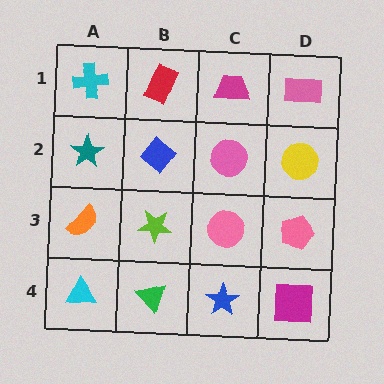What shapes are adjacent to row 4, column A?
An orange semicircle (row 3, column A), a green triangle (row 4, column B).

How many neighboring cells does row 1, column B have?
3.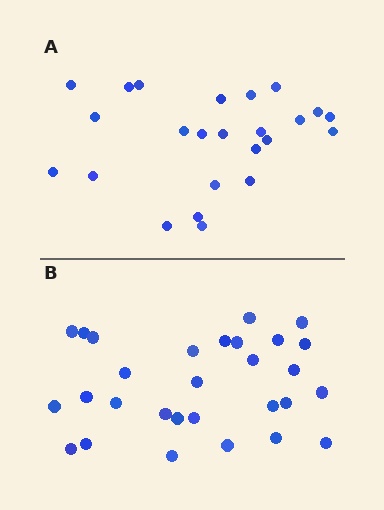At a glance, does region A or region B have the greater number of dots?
Region B (the bottom region) has more dots.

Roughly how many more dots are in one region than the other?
Region B has about 5 more dots than region A.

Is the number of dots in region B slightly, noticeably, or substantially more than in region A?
Region B has only slightly more — the two regions are fairly close. The ratio is roughly 1.2 to 1.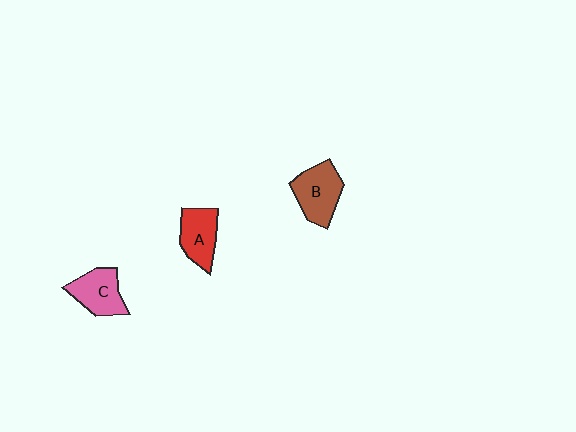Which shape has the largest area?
Shape B (brown).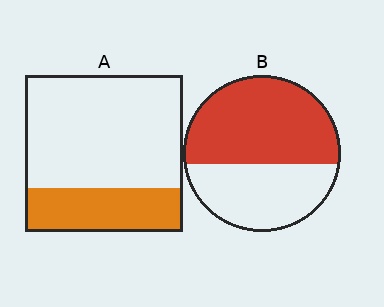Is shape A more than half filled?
No.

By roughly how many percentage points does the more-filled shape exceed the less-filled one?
By roughly 30 percentage points (B over A).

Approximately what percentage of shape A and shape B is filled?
A is approximately 30% and B is approximately 60%.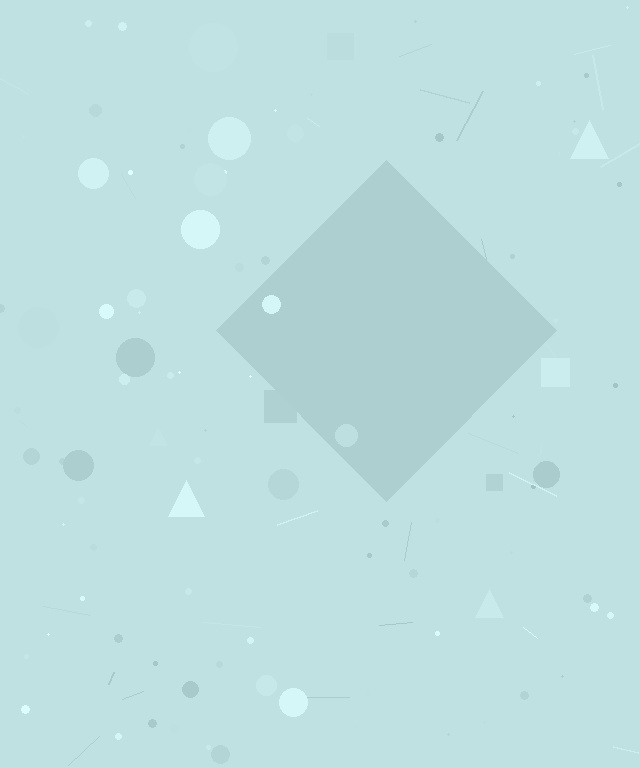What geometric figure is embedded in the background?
A diamond is embedded in the background.